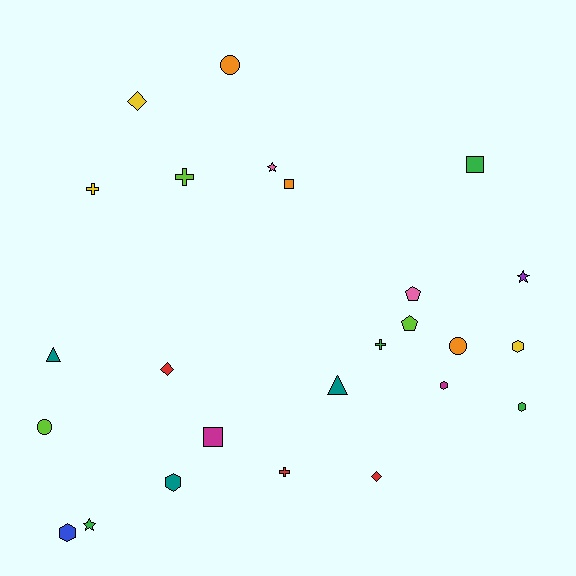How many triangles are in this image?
There are 2 triangles.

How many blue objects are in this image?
There is 1 blue object.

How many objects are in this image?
There are 25 objects.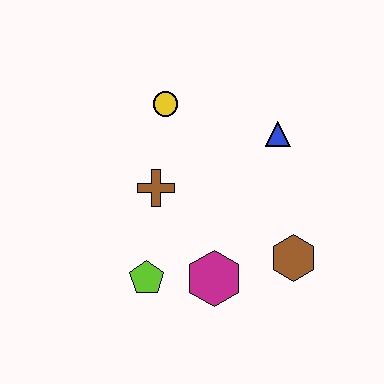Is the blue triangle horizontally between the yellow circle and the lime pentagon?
No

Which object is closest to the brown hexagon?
The magenta hexagon is closest to the brown hexagon.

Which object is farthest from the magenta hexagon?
The yellow circle is farthest from the magenta hexagon.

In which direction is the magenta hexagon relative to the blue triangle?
The magenta hexagon is below the blue triangle.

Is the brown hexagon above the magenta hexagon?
Yes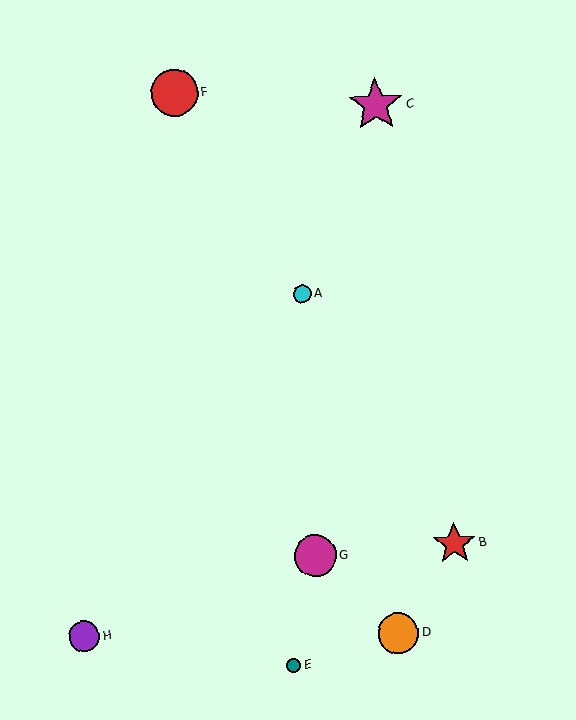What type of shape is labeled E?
Shape E is a teal circle.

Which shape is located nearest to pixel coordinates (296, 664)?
The teal circle (labeled E) at (294, 665) is nearest to that location.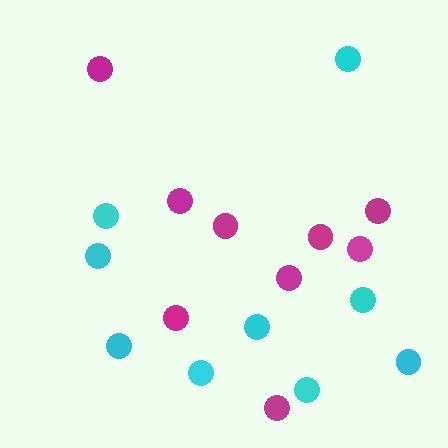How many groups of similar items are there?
There are 2 groups: one group of magenta circles (9) and one group of cyan circles (9).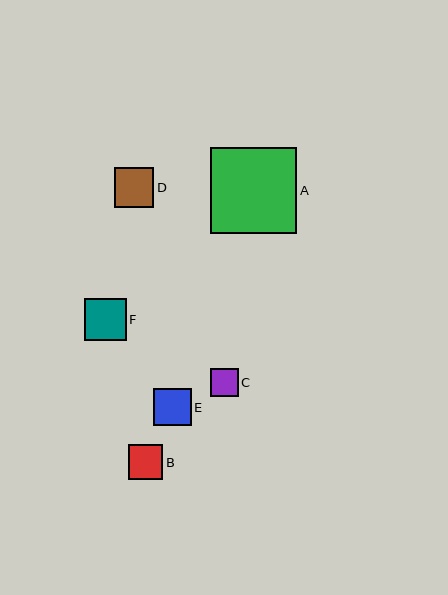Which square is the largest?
Square A is the largest with a size of approximately 86 pixels.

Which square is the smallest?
Square C is the smallest with a size of approximately 28 pixels.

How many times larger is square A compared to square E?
Square A is approximately 2.3 times the size of square E.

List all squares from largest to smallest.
From largest to smallest: A, F, D, E, B, C.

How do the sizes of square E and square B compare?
Square E and square B are approximately the same size.